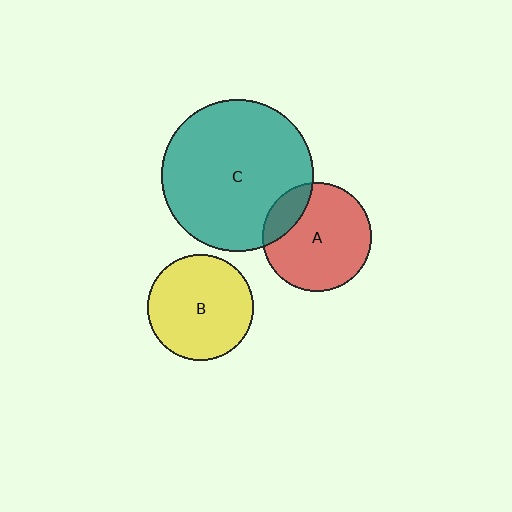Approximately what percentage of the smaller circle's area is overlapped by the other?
Approximately 20%.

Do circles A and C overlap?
Yes.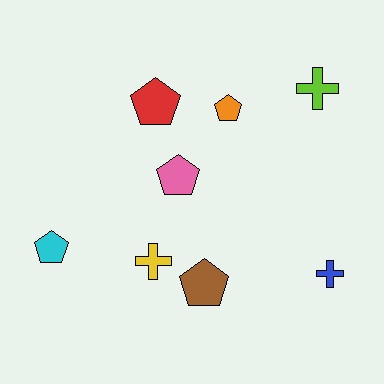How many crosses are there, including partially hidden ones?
There are 3 crosses.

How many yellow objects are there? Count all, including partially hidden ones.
There is 1 yellow object.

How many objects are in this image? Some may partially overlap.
There are 8 objects.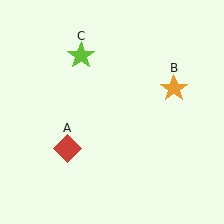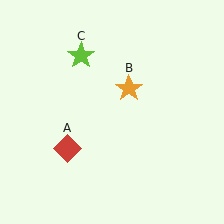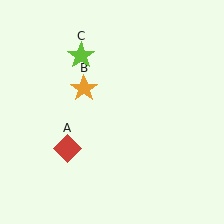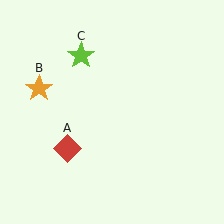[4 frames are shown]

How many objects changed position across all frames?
1 object changed position: orange star (object B).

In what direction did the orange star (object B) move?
The orange star (object B) moved left.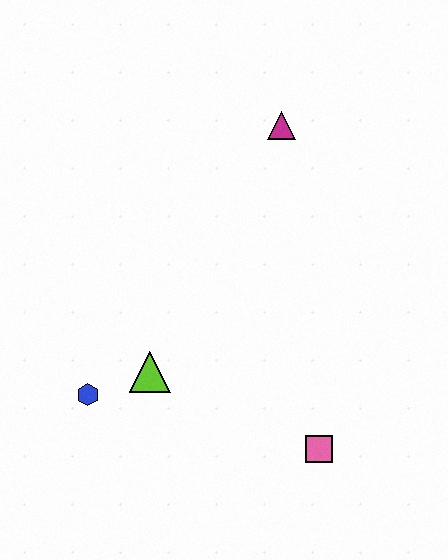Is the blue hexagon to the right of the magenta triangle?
No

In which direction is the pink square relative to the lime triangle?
The pink square is to the right of the lime triangle.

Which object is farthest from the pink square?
The magenta triangle is farthest from the pink square.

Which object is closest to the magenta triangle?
The lime triangle is closest to the magenta triangle.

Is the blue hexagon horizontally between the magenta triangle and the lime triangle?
No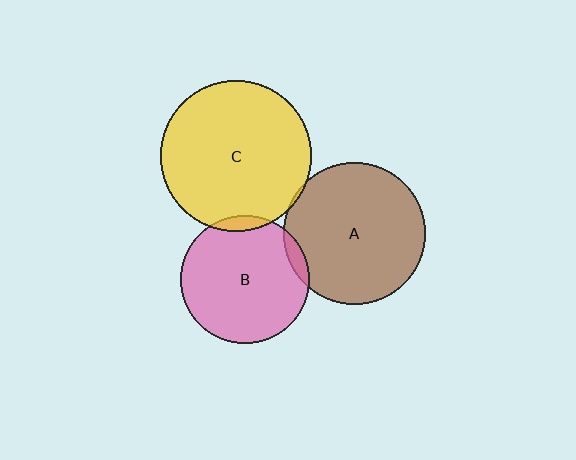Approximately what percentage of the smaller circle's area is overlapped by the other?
Approximately 5%.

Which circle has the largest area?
Circle C (yellow).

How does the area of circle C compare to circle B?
Approximately 1.4 times.